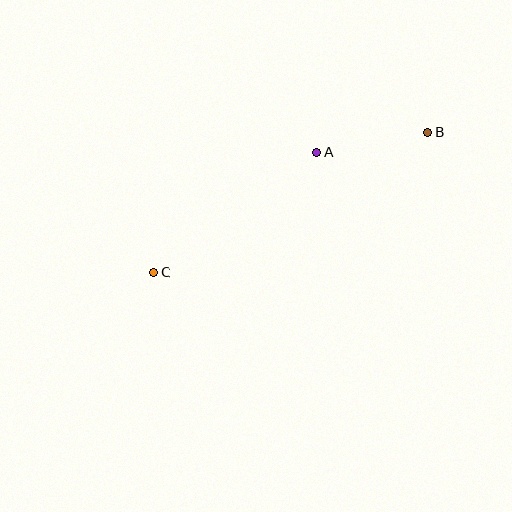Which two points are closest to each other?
Points A and B are closest to each other.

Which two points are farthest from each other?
Points B and C are farthest from each other.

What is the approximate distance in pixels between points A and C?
The distance between A and C is approximately 203 pixels.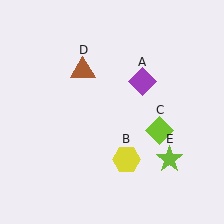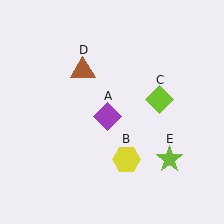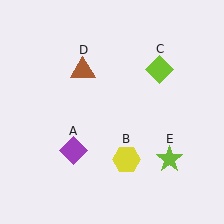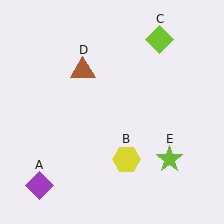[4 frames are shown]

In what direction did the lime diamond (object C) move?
The lime diamond (object C) moved up.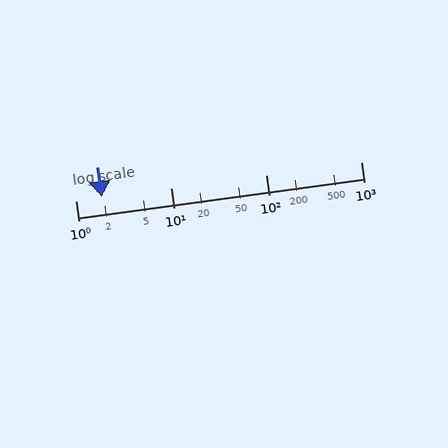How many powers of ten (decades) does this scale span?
The scale spans 3 decades, from 1 to 1000.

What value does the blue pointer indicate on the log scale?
The pointer indicates approximately 1.9.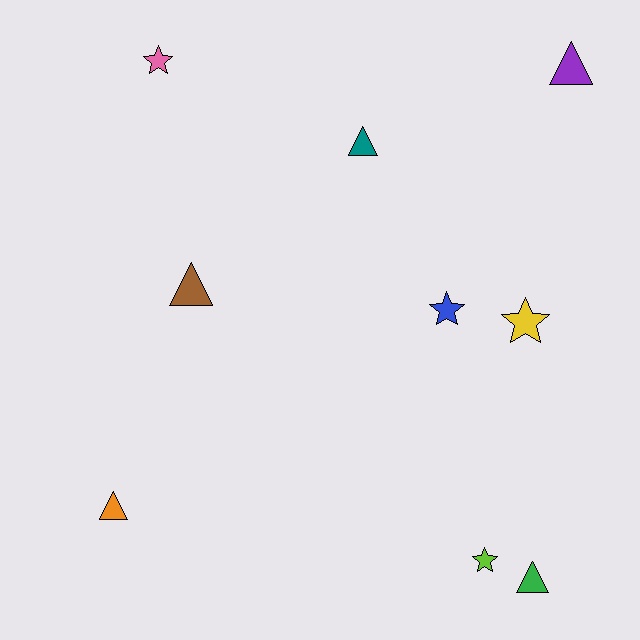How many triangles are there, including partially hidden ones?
There are 5 triangles.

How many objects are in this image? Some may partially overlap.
There are 9 objects.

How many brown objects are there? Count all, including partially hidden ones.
There is 1 brown object.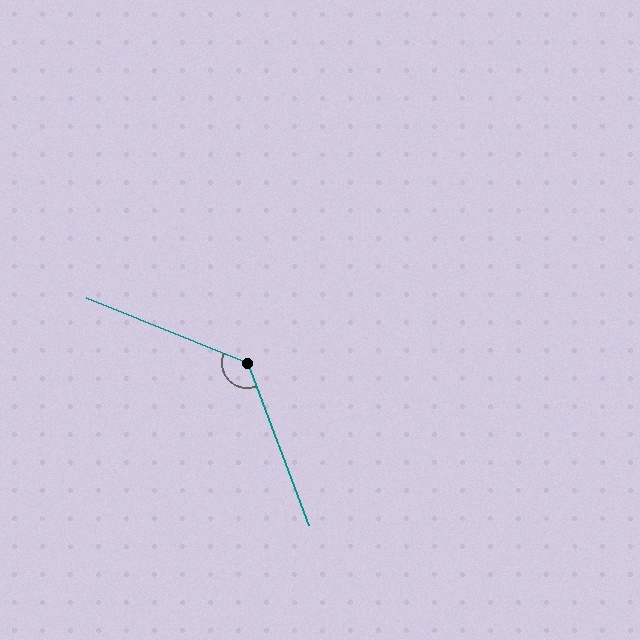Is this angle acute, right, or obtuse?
It is obtuse.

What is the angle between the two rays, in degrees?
Approximately 133 degrees.